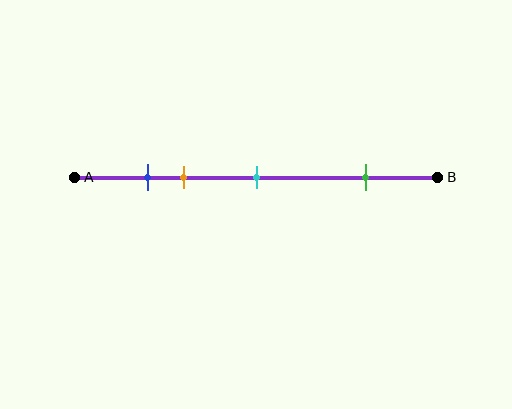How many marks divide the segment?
There are 4 marks dividing the segment.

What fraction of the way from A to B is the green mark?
The green mark is approximately 80% (0.8) of the way from A to B.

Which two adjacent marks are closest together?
The blue and orange marks are the closest adjacent pair.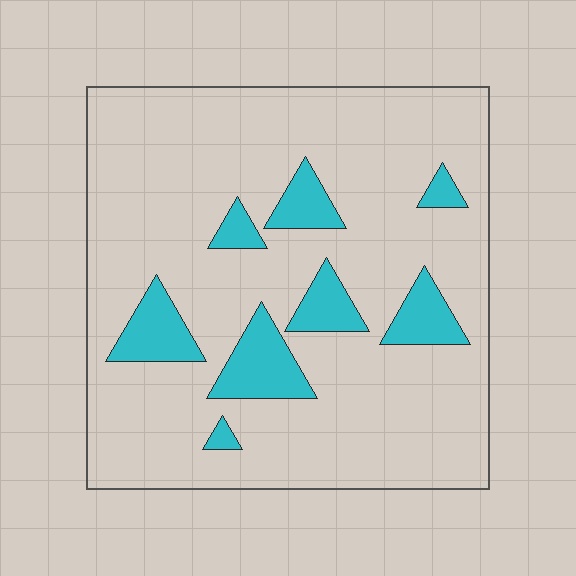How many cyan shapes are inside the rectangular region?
8.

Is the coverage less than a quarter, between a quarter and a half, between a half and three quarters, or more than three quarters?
Less than a quarter.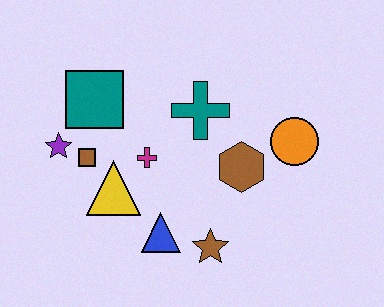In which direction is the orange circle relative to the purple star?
The orange circle is to the right of the purple star.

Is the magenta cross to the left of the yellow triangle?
No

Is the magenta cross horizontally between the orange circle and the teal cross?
No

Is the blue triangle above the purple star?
No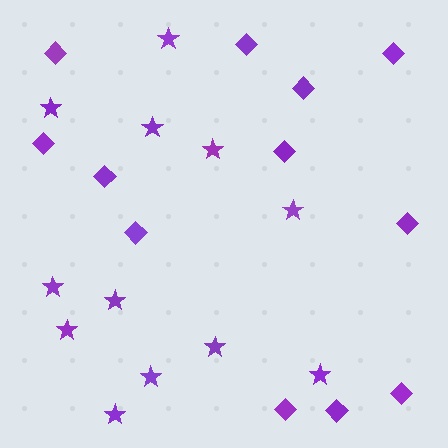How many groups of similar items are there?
There are 2 groups: one group of stars (12) and one group of diamonds (12).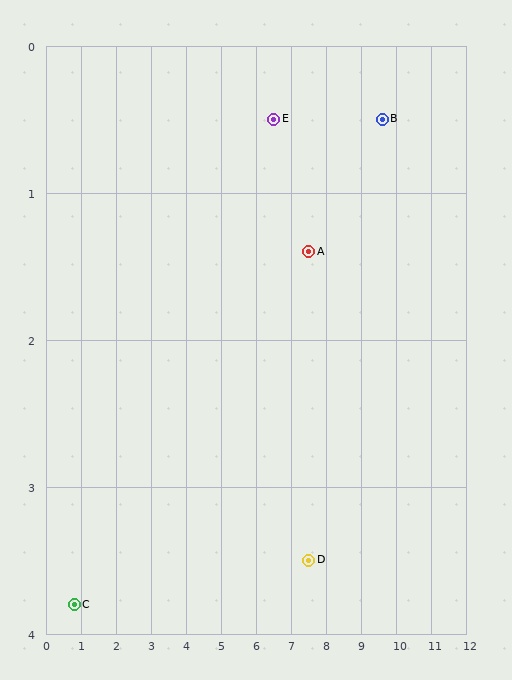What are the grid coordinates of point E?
Point E is at approximately (6.5, 0.5).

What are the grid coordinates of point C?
Point C is at approximately (0.8, 3.8).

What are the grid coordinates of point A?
Point A is at approximately (7.5, 1.4).